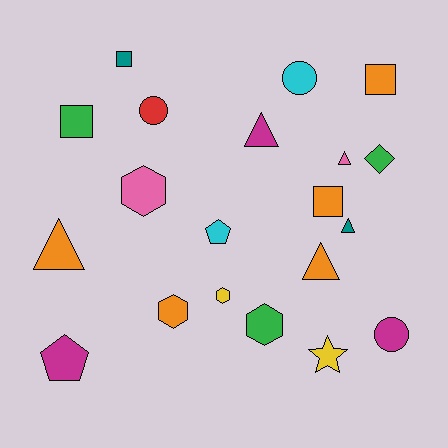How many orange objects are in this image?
There are 5 orange objects.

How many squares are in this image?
There are 4 squares.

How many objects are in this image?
There are 20 objects.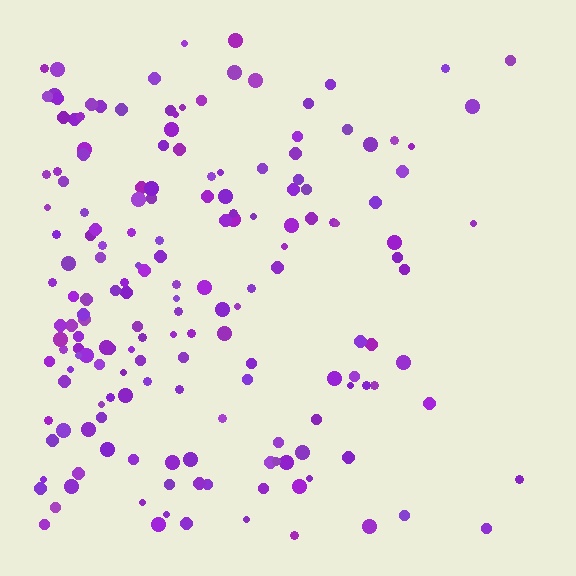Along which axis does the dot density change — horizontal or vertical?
Horizontal.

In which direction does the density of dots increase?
From right to left, with the left side densest.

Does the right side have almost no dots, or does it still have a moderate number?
Still a moderate number, just noticeably fewer than the left.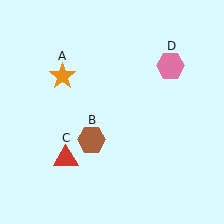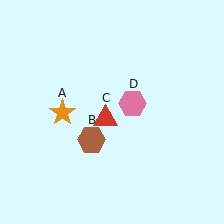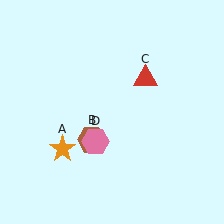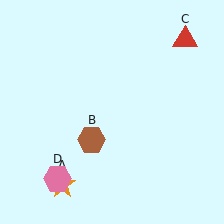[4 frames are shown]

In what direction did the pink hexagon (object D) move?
The pink hexagon (object D) moved down and to the left.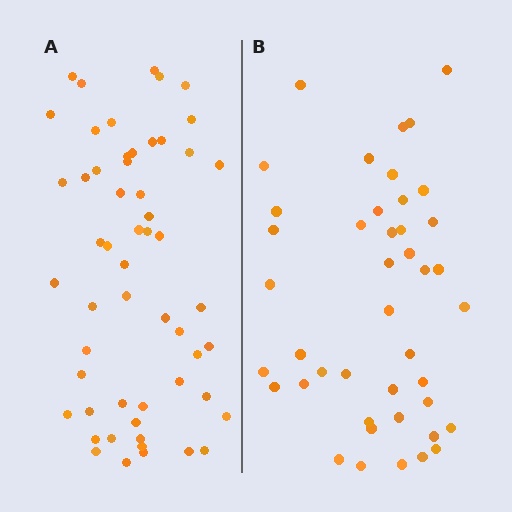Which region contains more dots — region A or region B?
Region A (the left region) has more dots.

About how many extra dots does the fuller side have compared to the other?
Region A has roughly 12 or so more dots than region B.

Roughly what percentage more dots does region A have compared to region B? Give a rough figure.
About 30% more.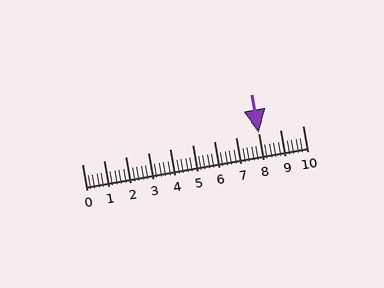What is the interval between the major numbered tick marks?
The major tick marks are spaced 1 units apart.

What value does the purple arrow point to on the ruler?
The purple arrow points to approximately 8.0.